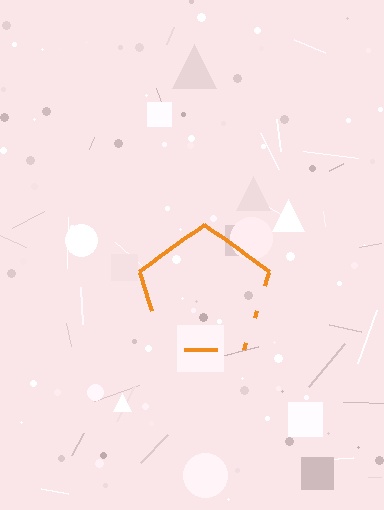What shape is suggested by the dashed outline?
The dashed outline suggests a pentagon.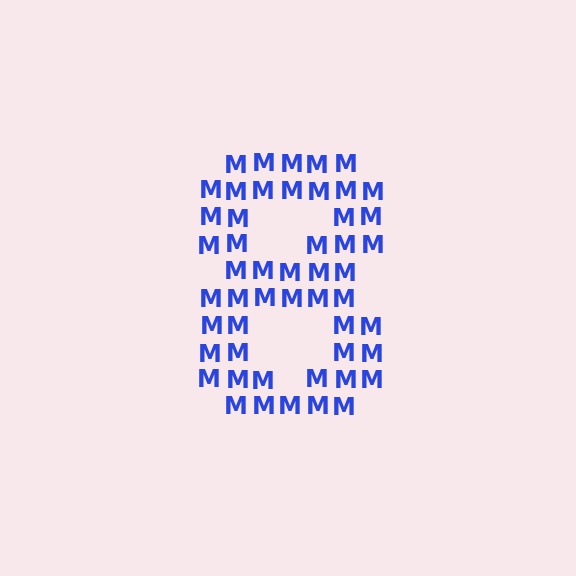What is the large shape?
The large shape is the digit 8.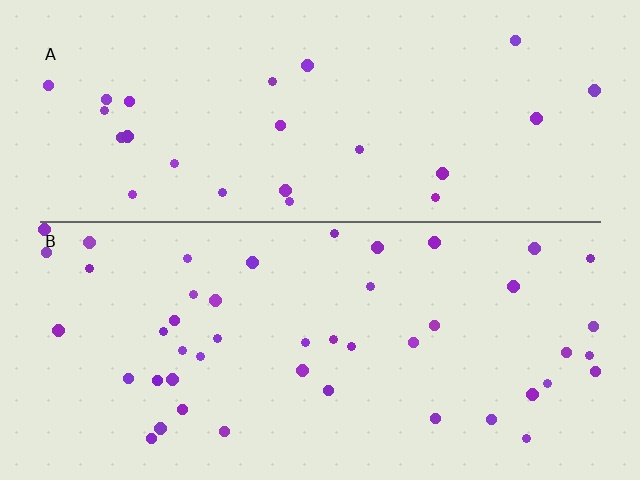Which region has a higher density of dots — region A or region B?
B (the bottom).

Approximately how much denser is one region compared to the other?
Approximately 1.8× — region B over region A.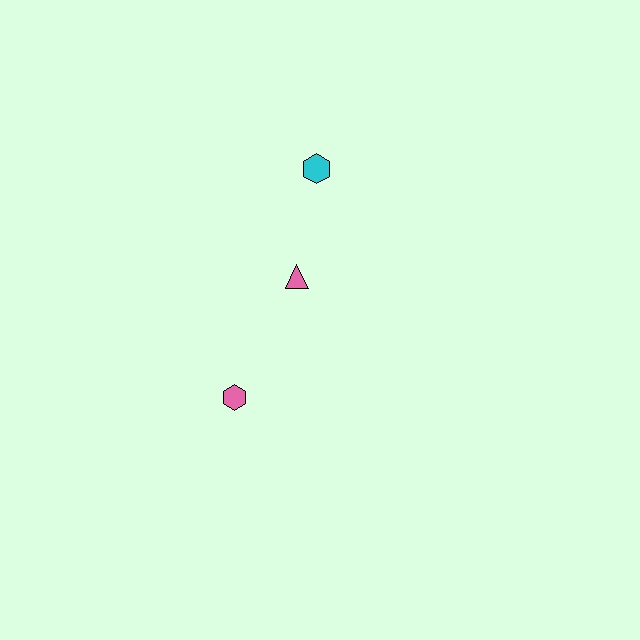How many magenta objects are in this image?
There are no magenta objects.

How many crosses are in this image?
There are no crosses.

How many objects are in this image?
There are 3 objects.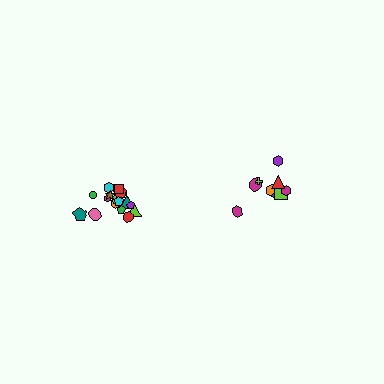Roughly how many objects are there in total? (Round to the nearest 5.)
Roughly 30 objects in total.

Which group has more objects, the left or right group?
The left group.